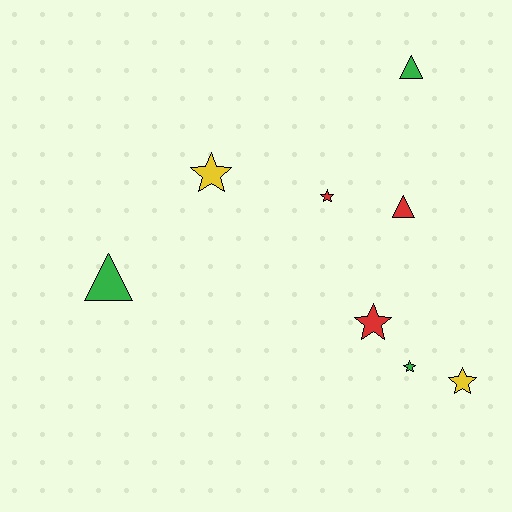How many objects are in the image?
There are 8 objects.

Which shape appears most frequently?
Star, with 5 objects.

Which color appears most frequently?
Green, with 3 objects.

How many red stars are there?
There are 2 red stars.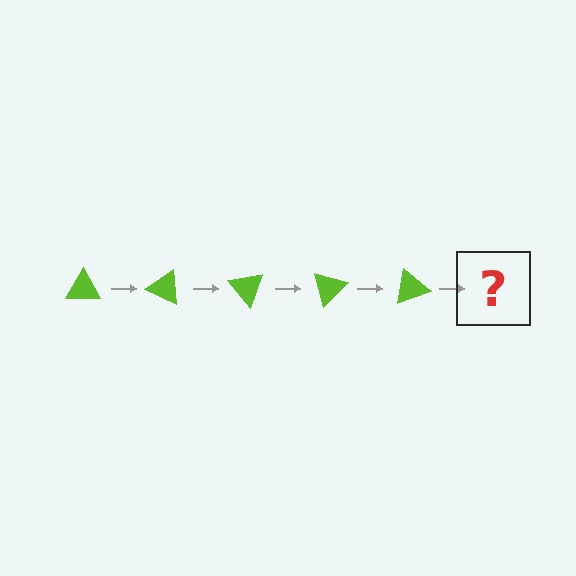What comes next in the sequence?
The next element should be a lime triangle rotated 125 degrees.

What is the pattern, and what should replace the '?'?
The pattern is that the triangle rotates 25 degrees each step. The '?' should be a lime triangle rotated 125 degrees.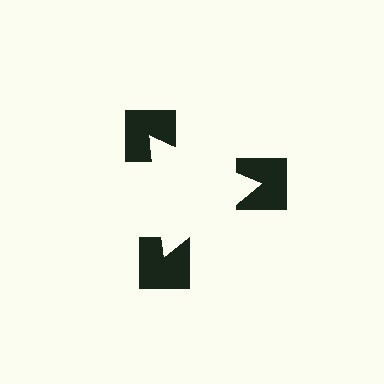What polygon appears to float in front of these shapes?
An illusory triangle — its edges are inferred from the aligned wedge cuts in the notched squares, not physically drawn.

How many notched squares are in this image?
There are 3 — one at each vertex of the illusory triangle.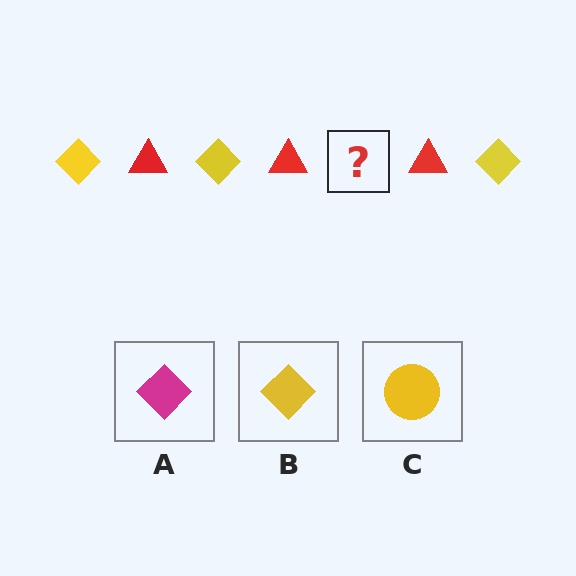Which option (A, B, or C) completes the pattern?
B.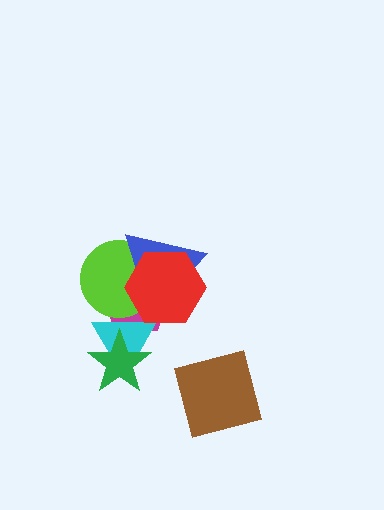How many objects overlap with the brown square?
0 objects overlap with the brown square.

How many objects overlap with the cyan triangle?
4 objects overlap with the cyan triangle.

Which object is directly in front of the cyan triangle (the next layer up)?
The green star is directly in front of the cyan triangle.